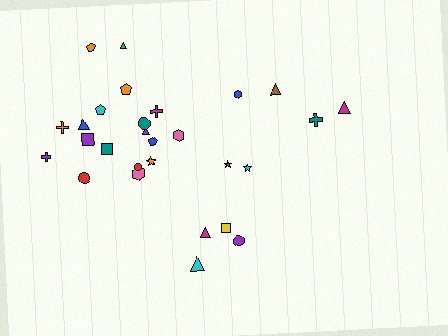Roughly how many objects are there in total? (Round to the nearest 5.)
Roughly 30 objects in total.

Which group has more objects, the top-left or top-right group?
The top-left group.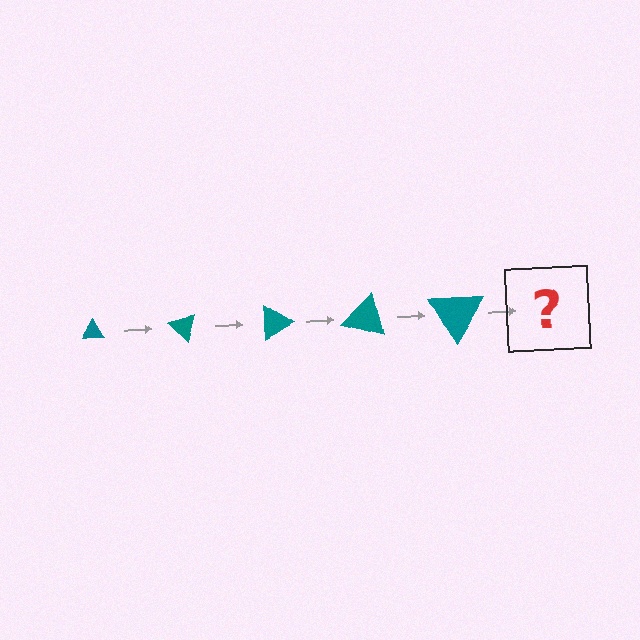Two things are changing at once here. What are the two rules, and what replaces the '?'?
The two rules are that the triangle grows larger each step and it rotates 45 degrees each step. The '?' should be a triangle, larger than the previous one and rotated 225 degrees from the start.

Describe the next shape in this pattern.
It should be a triangle, larger than the previous one and rotated 225 degrees from the start.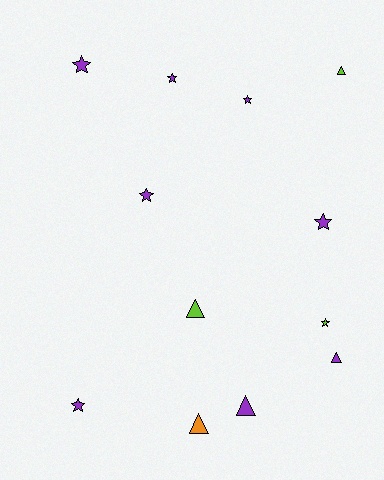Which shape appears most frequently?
Star, with 7 objects.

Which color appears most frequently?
Purple, with 8 objects.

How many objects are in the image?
There are 12 objects.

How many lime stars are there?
There is 1 lime star.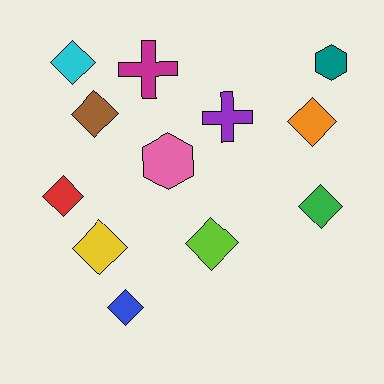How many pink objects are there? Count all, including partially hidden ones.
There is 1 pink object.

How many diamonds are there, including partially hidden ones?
There are 8 diamonds.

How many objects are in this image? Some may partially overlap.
There are 12 objects.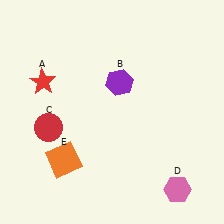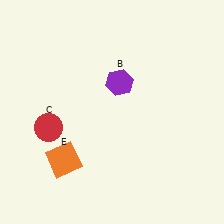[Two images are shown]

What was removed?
The red star (A), the pink hexagon (D) were removed in Image 2.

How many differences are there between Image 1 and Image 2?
There are 2 differences between the two images.